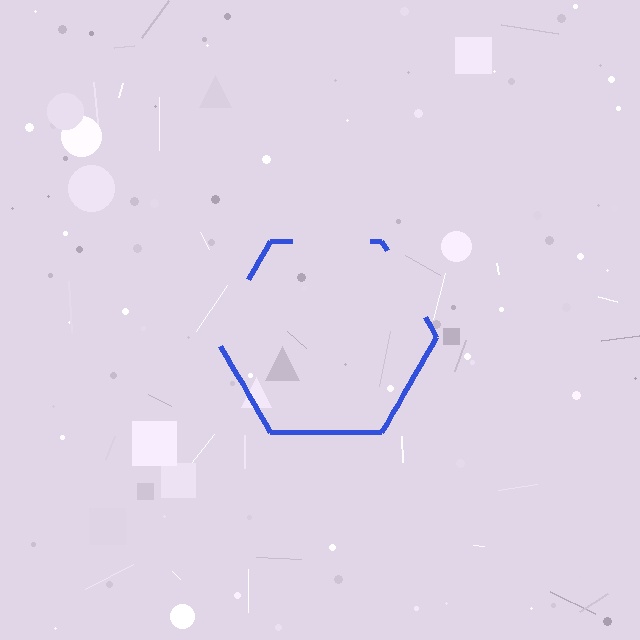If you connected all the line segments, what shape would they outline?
They would outline a hexagon.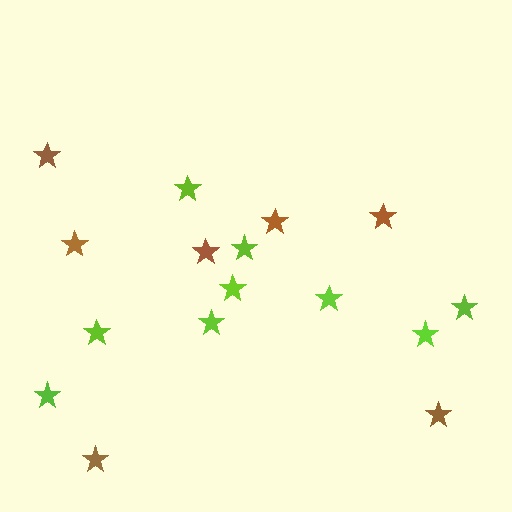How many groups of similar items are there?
There are 2 groups: one group of brown stars (7) and one group of lime stars (9).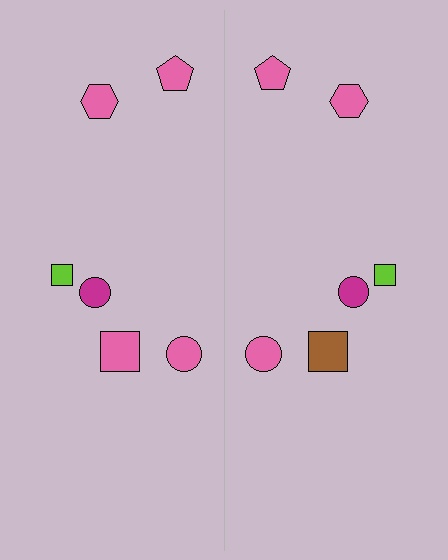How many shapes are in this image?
There are 12 shapes in this image.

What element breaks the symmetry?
The brown square on the right side breaks the symmetry — its mirror counterpart is pink.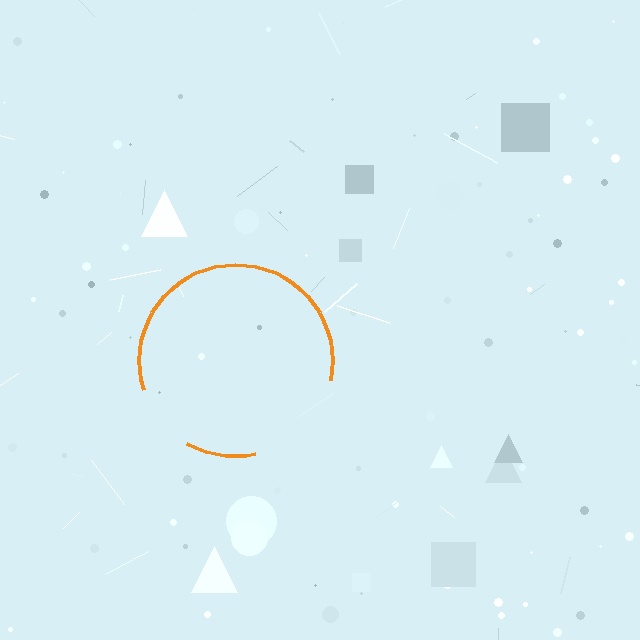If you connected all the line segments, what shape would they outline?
They would outline a circle.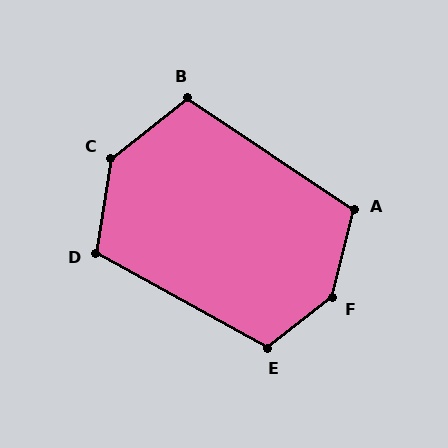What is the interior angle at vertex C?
Approximately 137 degrees (obtuse).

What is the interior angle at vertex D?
Approximately 110 degrees (obtuse).